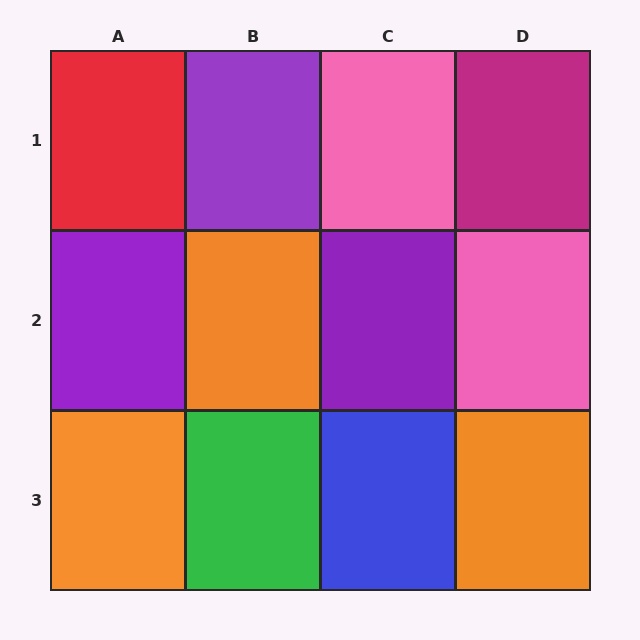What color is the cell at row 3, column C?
Blue.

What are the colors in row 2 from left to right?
Purple, orange, purple, pink.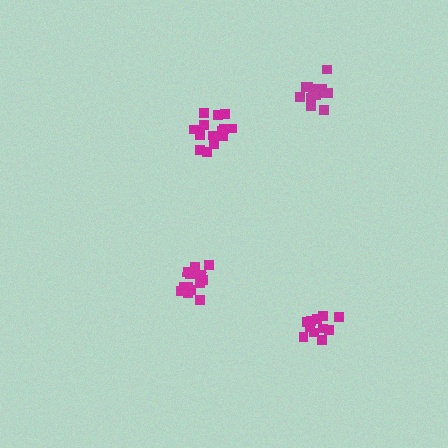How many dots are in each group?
Group 1: 11 dots, Group 2: 14 dots, Group 3: 14 dots, Group 4: 14 dots (53 total).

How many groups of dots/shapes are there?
There are 4 groups.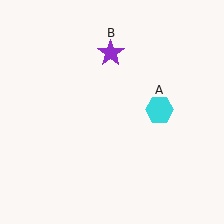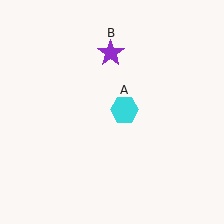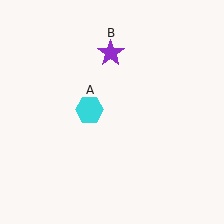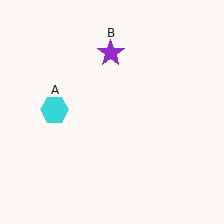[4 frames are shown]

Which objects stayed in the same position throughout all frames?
Purple star (object B) remained stationary.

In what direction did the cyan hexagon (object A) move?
The cyan hexagon (object A) moved left.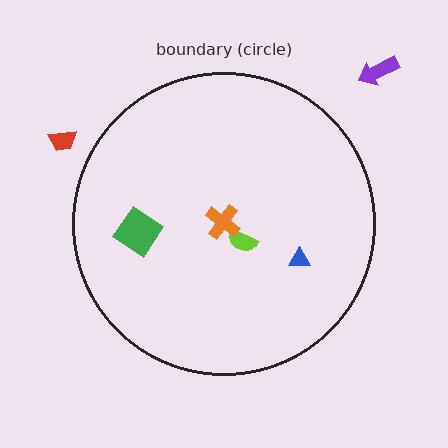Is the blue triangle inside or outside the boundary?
Inside.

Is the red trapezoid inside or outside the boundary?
Outside.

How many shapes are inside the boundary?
4 inside, 2 outside.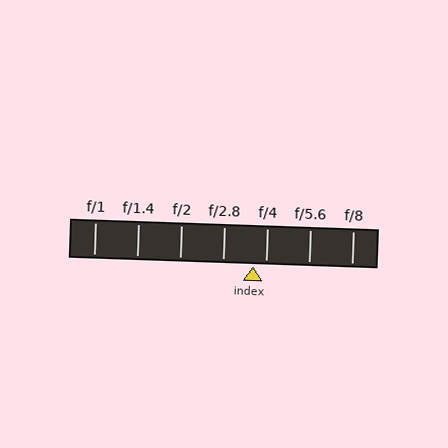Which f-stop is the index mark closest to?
The index mark is closest to f/4.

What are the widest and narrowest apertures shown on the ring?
The widest aperture shown is f/1 and the narrowest is f/8.